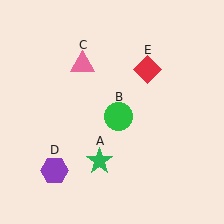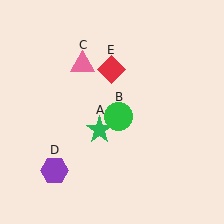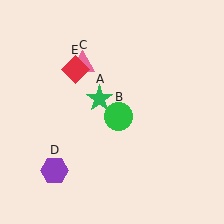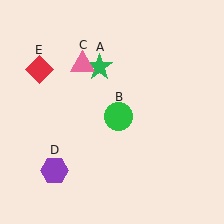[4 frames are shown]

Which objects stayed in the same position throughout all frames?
Green circle (object B) and pink triangle (object C) and purple hexagon (object D) remained stationary.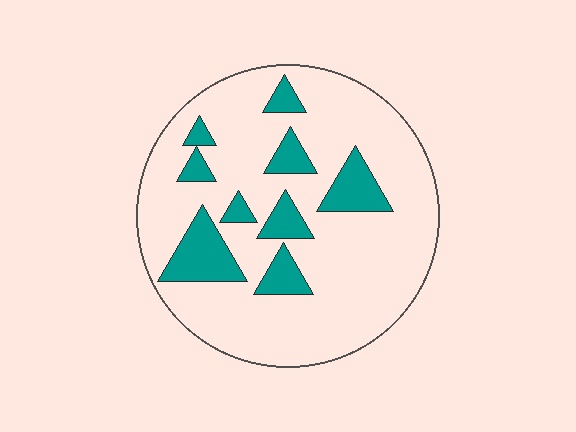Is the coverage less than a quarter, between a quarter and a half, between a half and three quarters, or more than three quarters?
Less than a quarter.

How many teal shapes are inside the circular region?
9.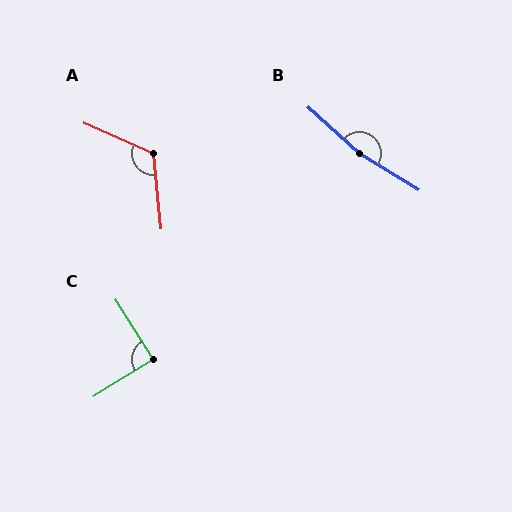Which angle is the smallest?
C, at approximately 89 degrees.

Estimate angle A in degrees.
Approximately 119 degrees.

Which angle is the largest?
B, at approximately 169 degrees.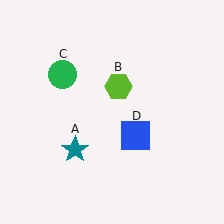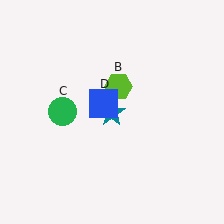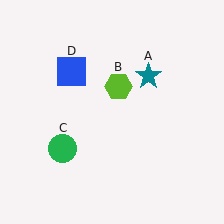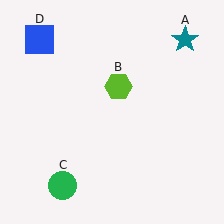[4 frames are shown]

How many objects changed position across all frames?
3 objects changed position: teal star (object A), green circle (object C), blue square (object D).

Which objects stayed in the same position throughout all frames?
Lime hexagon (object B) remained stationary.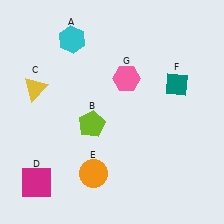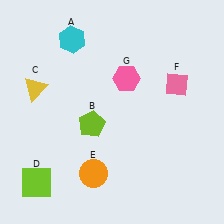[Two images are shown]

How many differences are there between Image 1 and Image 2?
There are 2 differences between the two images.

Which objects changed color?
D changed from magenta to lime. F changed from teal to pink.